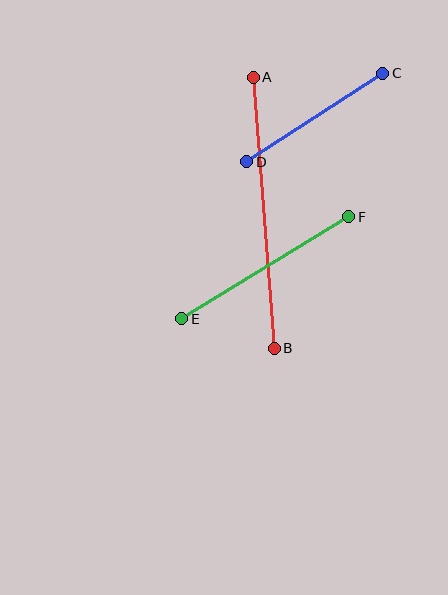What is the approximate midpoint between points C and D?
The midpoint is at approximately (315, 118) pixels.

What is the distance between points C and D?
The distance is approximately 162 pixels.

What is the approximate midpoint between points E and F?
The midpoint is at approximately (265, 268) pixels.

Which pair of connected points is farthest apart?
Points A and B are farthest apart.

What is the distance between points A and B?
The distance is approximately 272 pixels.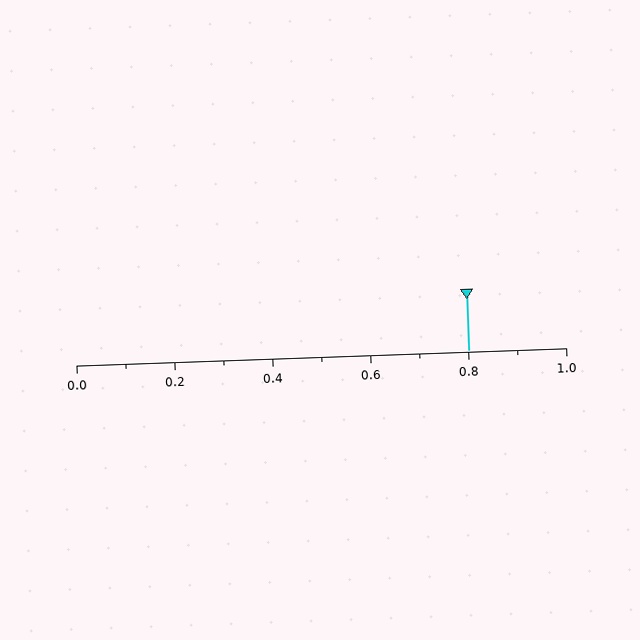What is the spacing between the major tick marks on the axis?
The major ticks are spaced 0.2 apart.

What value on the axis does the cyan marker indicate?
The marker indicates approximately 0.8.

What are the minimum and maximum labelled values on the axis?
The axis runs from 0.0 to 1.0.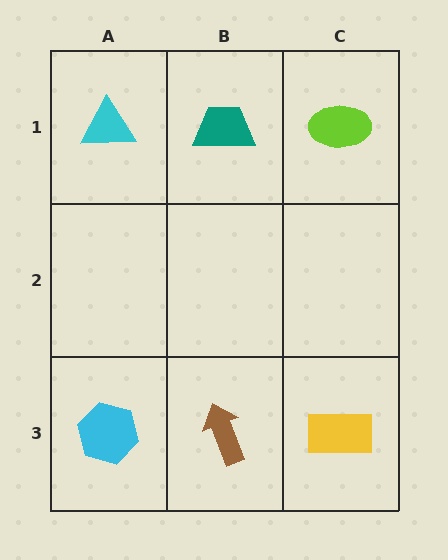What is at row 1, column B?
A teal trapezoid.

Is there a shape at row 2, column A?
No, that cell is empty.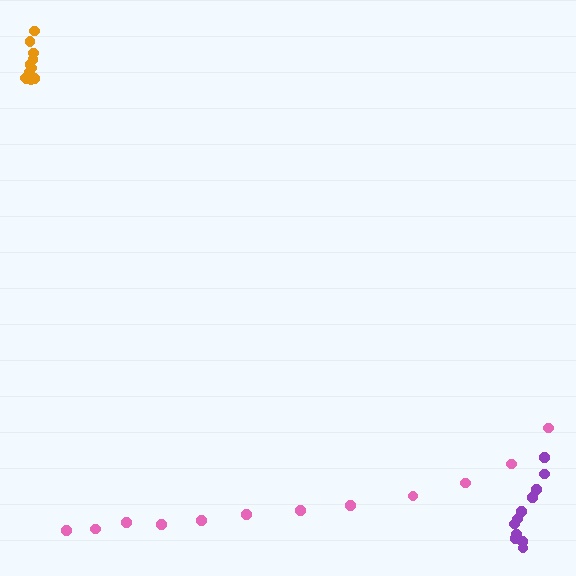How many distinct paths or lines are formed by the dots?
There are 3 distinct paths.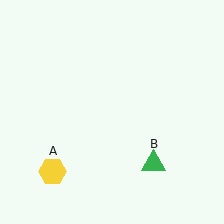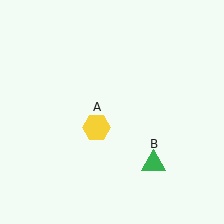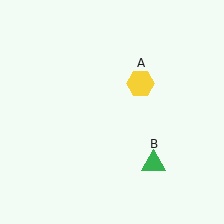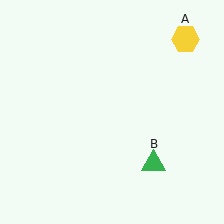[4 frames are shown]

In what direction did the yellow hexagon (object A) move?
The yellow hexagon (object A) moved up and to the right.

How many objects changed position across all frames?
1 object changed position: yellow hexagon (object A).